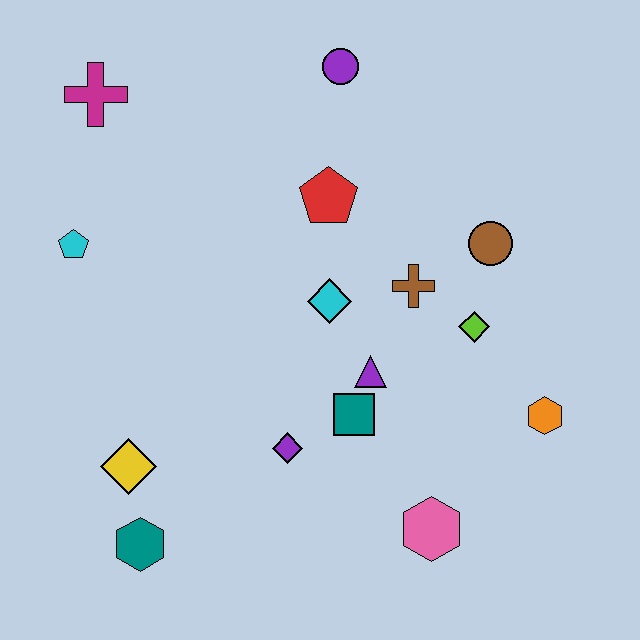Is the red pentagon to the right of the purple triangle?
No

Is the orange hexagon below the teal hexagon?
No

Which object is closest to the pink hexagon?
The teal square is closest to the pink hexagon.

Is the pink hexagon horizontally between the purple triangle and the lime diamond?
Yes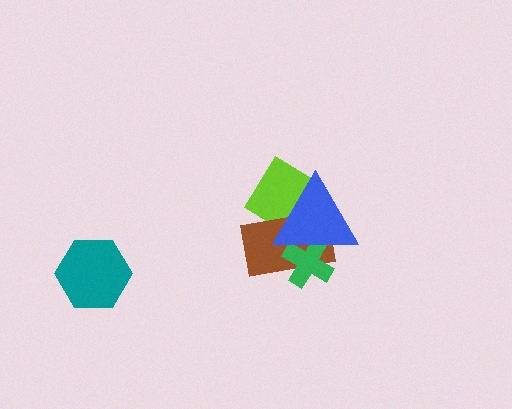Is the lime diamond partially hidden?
Yes, it is partially covered by another shape.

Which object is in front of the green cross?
The blue triangle is in front of the green cross.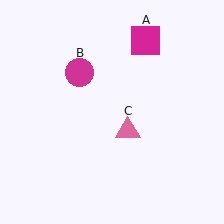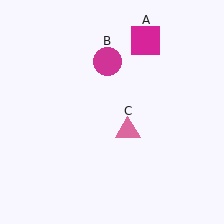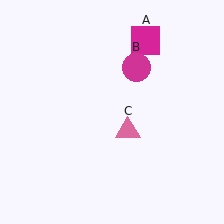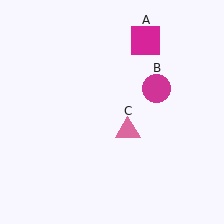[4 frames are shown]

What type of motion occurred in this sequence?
The magenta circle (object B) rotated clockwise around the center of the scene.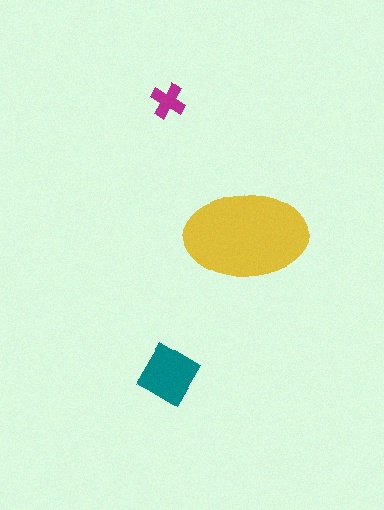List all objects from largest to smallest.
The yellow ellipse, the teal diamond, the magenta cross.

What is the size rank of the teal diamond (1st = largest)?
2nd.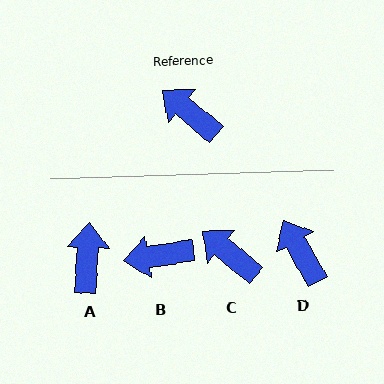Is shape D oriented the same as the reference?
No, it is off by about 21 degrees.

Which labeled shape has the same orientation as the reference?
C.